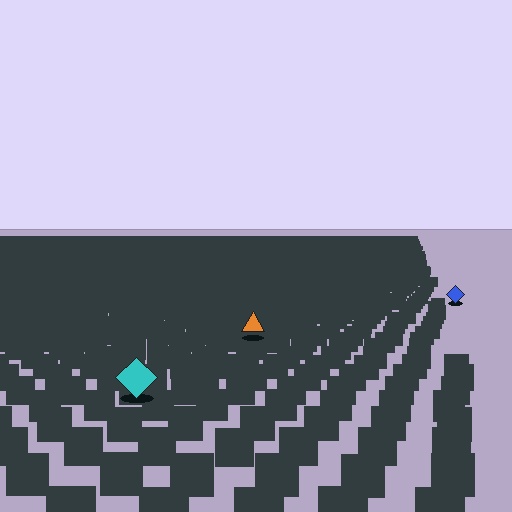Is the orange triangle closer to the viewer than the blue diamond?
Yes. The orange triangle is closer — you can tell from the texture gradient: the ground texture is coarser near it.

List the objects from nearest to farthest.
From nearest to farthest: the cyan diamond, the orange triangle, the blue diamond.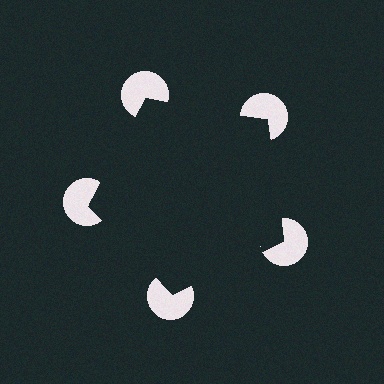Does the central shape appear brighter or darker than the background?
It typically appears slightly darker than the background, even though no actual brightness change is drawn.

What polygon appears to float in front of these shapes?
An illusory pentagon — its edges are inferred from the aligned wedge cuts in the pac-man discs, not physically drawn.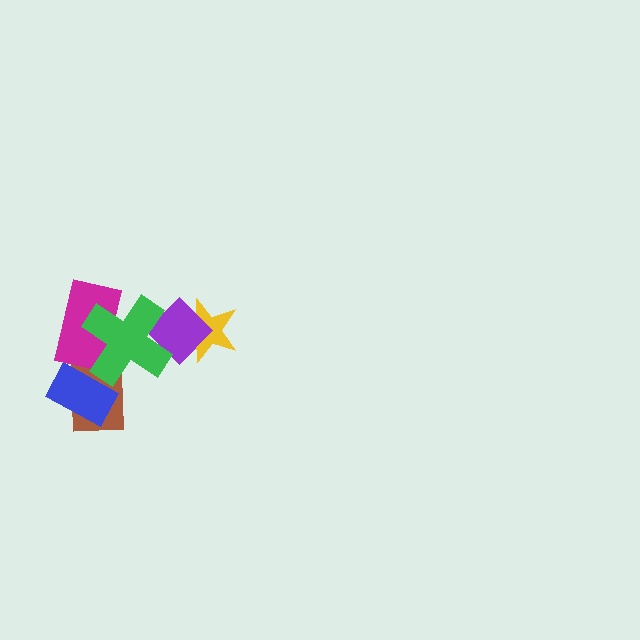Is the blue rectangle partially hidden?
No, no other shape covers it.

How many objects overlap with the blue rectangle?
1 object overlaps with the blue rectangle.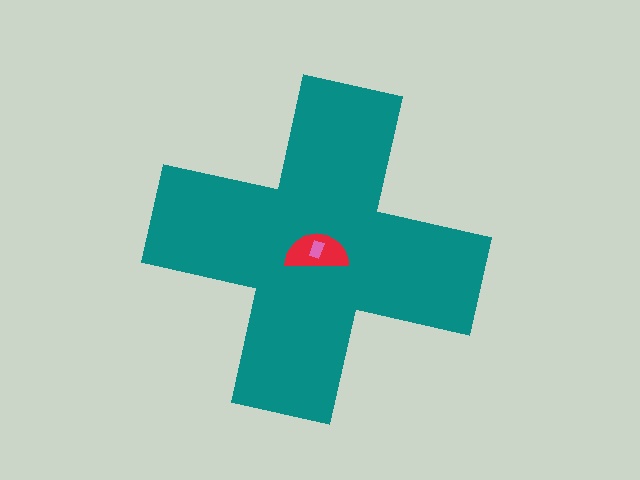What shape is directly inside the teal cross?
The red semicircle.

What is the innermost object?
The pink rectangle.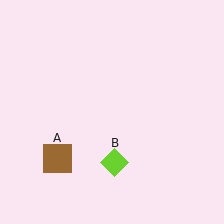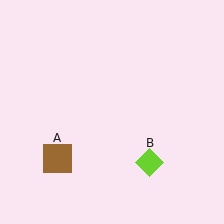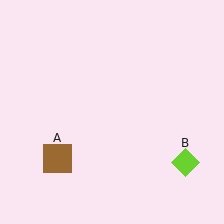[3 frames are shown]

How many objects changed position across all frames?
1 object changed position: lime diamond (object B).